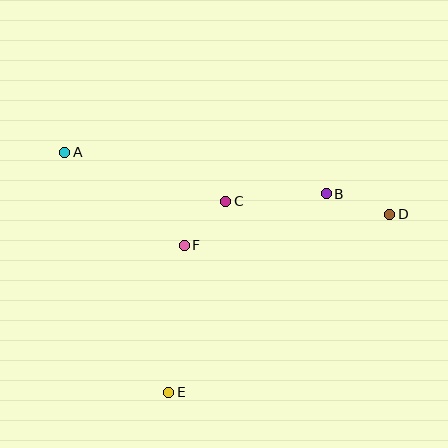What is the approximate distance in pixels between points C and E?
The distance between C and E is approximately 199 pixels.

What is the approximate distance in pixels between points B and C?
The distance between B and C is approximately 101 pixels.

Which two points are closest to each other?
Points C and F are closest to each other.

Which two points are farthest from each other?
Points A and D are farthest from each other.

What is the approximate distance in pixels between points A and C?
The distance between A and C is approximately 168 pixels.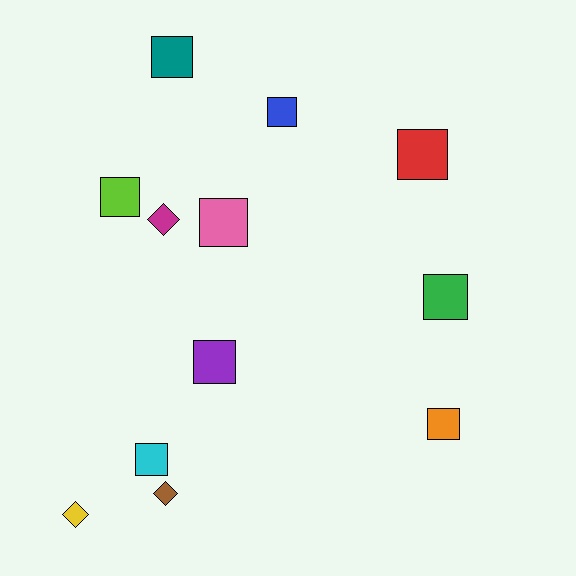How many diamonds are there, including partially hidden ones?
There are 3 diamonds.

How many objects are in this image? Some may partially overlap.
There are 12 objects.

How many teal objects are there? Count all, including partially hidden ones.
There is 1 teal object.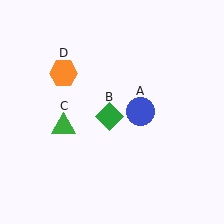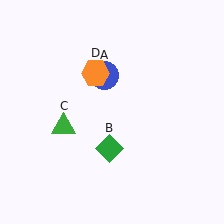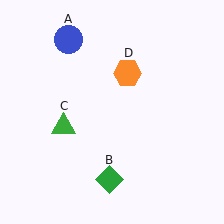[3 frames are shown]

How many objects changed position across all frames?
3 objects changed position: blue circle (object A), green diamond (object B), orange hexagon (object D).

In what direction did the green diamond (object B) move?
The green diamond (object B) moved down.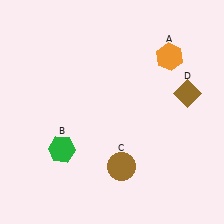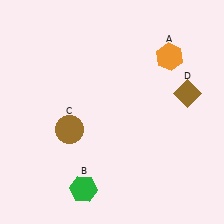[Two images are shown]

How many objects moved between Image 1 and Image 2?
2 objects moved between the two images.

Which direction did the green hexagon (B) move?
The green hexagon (B) moved down.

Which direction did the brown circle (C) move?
The brown circle (C) moved left.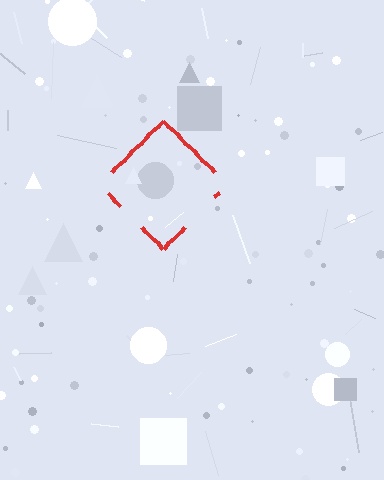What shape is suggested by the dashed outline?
The dashed outline suggests a diamond.